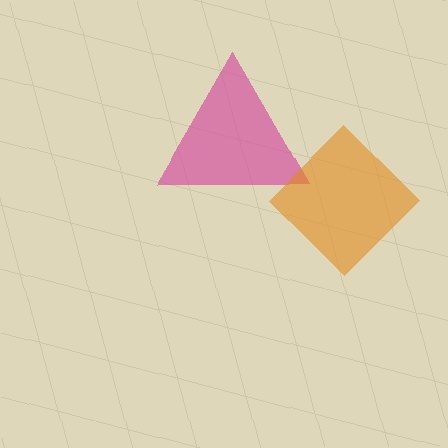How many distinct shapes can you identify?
There are 2 distinct shapes: a magenta triangle, an orange diamond.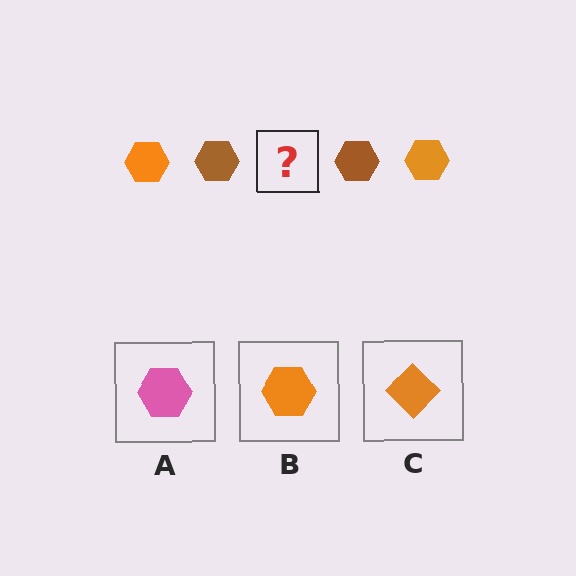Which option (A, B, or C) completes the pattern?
B.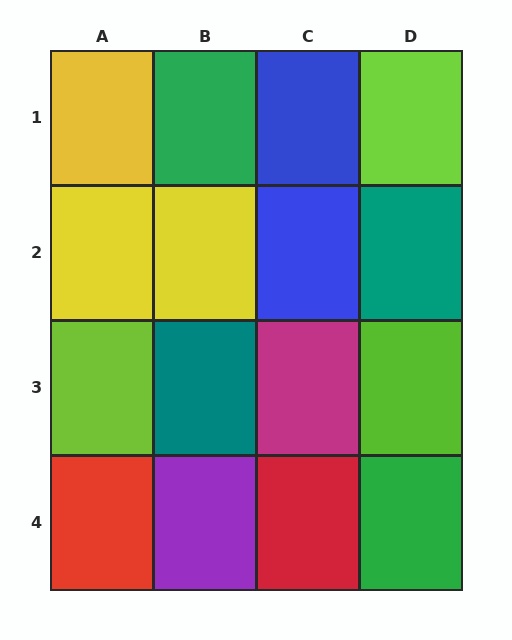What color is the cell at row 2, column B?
Yellow.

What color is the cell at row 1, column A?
Yellow.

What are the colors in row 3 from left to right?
Lime, teal, magenta, lime.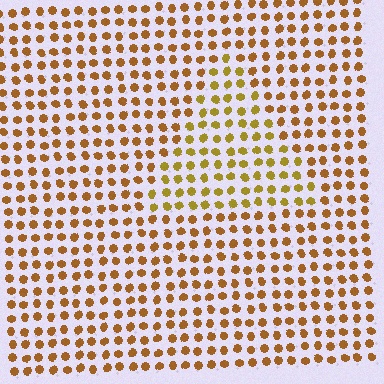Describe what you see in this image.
The image is filled with small brown elements in a uniform arrangement. A triangle-shaped region is visible where the elements are tinted to a slightly different hue, forming a subtle color boundary.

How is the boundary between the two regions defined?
The boundary is defined purely by a slight shift in hue (about 22 degrees). Spacing, size, and orientation are identical on both sides.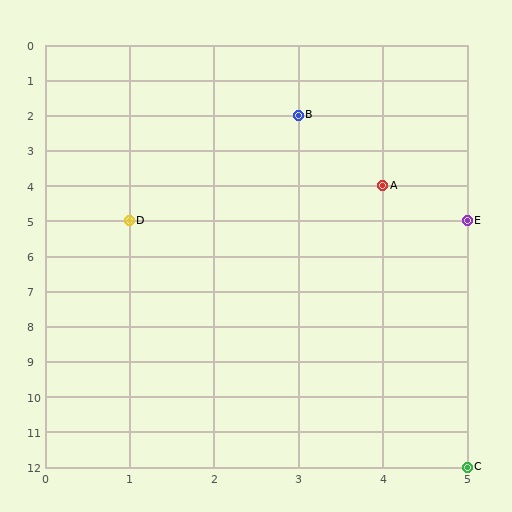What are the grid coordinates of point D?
Point D is at grid coordinates (1, 5).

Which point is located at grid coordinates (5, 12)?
Point C is at (5, 12).